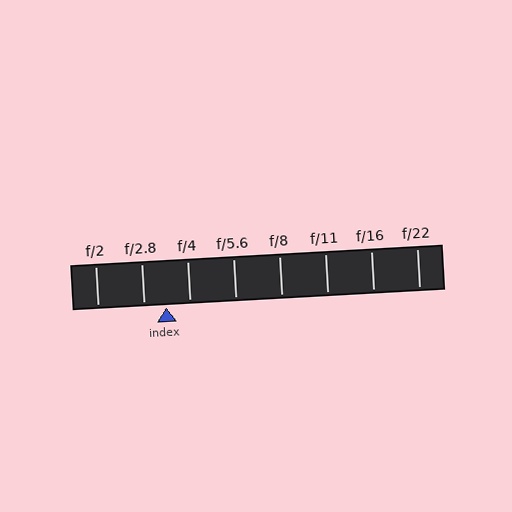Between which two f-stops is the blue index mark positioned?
The index mark is between f/2.8 and f/4.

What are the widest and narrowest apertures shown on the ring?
The widest aperture shown is f/2 and the narrowest is f/22.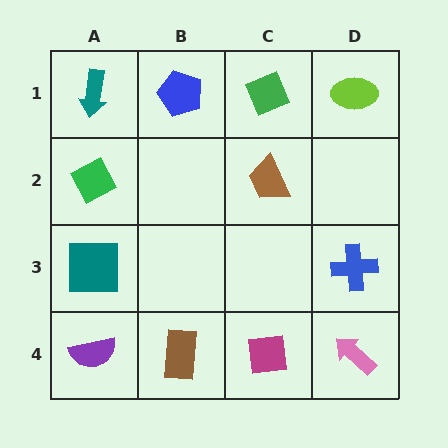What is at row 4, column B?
A brown rectangle.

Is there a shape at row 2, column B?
No, that cell is empty.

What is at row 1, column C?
A green diamond.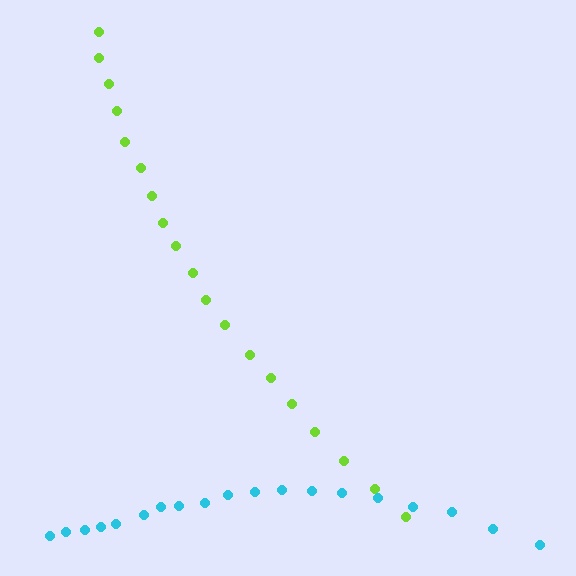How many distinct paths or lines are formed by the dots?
There are 2 distinct paths.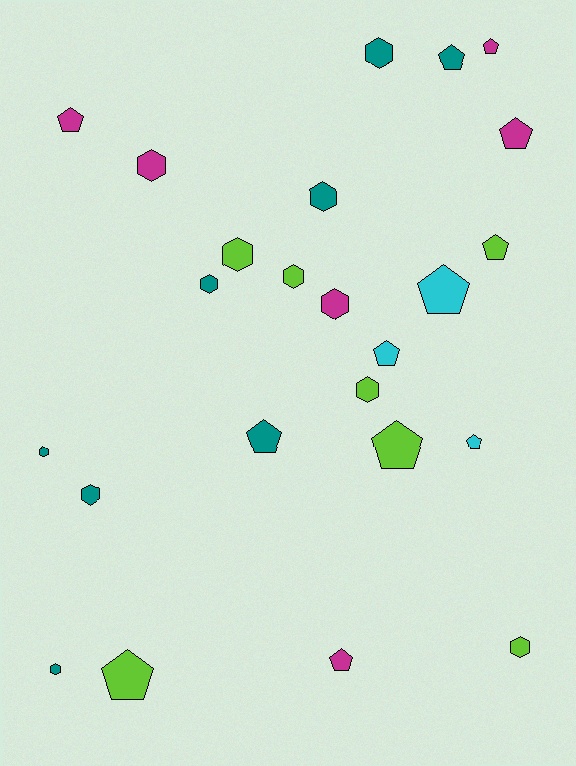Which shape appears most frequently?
Hexagon, with 12 objects.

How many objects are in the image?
There are 24 objects.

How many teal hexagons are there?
There are 6 teal hexagons.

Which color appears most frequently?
Teal, with 8 objects.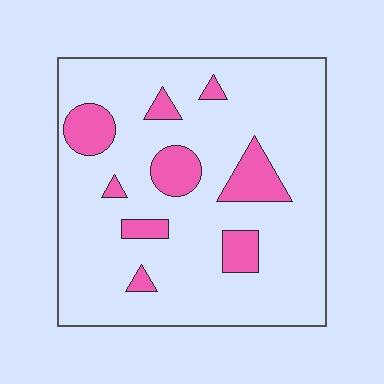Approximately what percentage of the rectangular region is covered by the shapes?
Approximately 15%.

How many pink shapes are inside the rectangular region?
9.